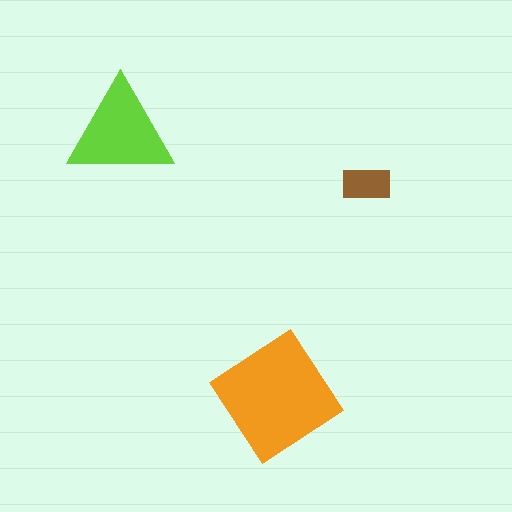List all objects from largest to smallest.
The orange diamond, the lime triangle, the brown rectangle.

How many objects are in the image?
There are 3 objects in the image.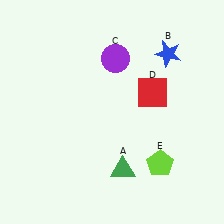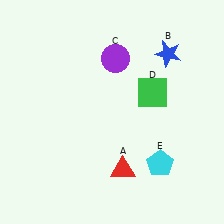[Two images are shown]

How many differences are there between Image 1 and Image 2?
There are 3 differences between the two images.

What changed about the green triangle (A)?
In Image 1, A is green. In Image 2, it changed to red.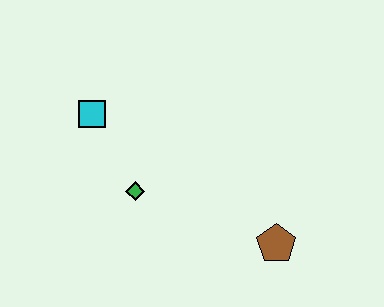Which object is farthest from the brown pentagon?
The cyan square is farthest from the brown pentagon.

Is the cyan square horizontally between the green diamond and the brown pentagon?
No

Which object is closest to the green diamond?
The cyan square is closest to the green diamond.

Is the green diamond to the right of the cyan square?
Yes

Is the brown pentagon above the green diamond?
No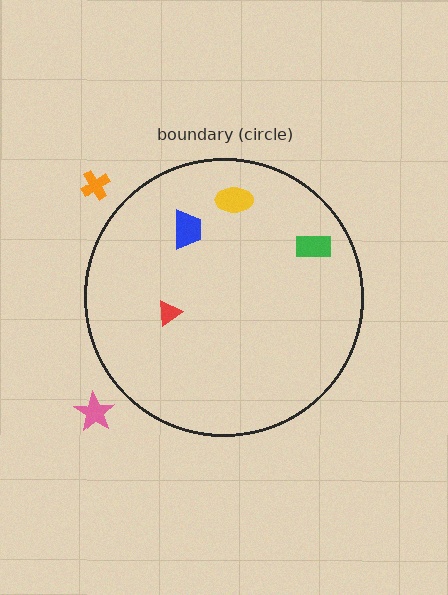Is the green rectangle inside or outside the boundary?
Inside.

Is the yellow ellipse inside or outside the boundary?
Inside.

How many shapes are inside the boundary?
4 inside, 2 outside.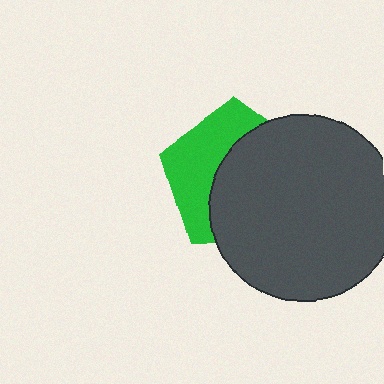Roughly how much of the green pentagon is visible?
A small part of it is visible (roughly 41%).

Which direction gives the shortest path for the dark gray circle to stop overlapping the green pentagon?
Moving right gives the shortest separation.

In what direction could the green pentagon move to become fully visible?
The green pentagon could move left. That would shift it out from behind the dark gray circle entirely.